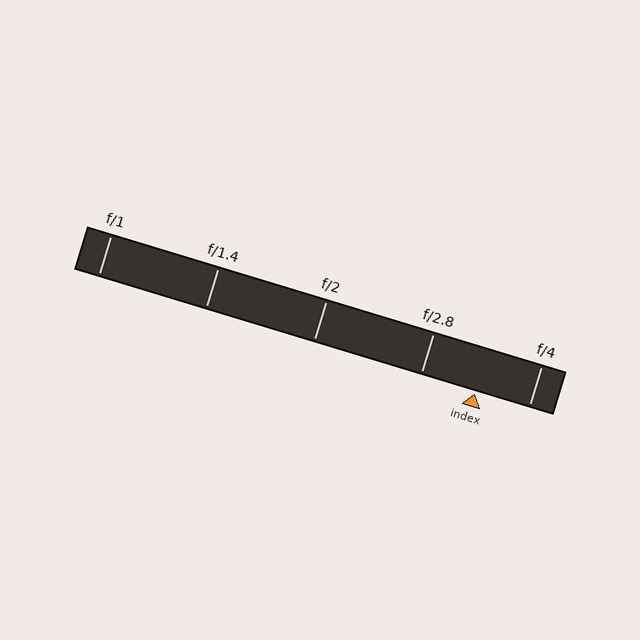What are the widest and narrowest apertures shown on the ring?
The widest aperture shown is f/1 and the narrowest is f/4.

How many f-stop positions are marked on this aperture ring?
There are 5 f-stop positions marked.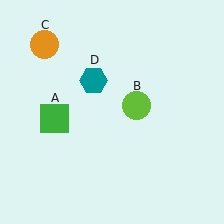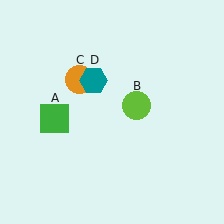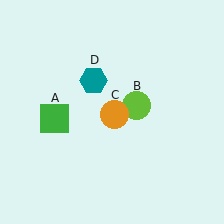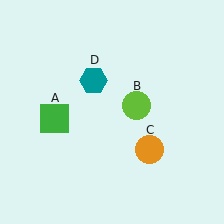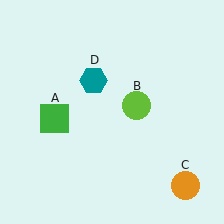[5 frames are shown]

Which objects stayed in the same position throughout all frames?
Green square (object A) and lime circle (object B) and teal hexagon (object D) remained stationary.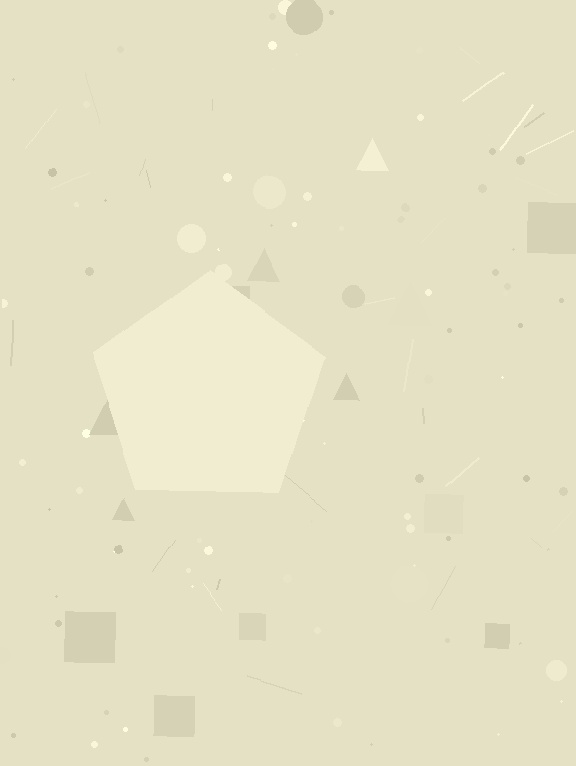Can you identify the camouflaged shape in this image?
The camouflaged shape is a pentagon.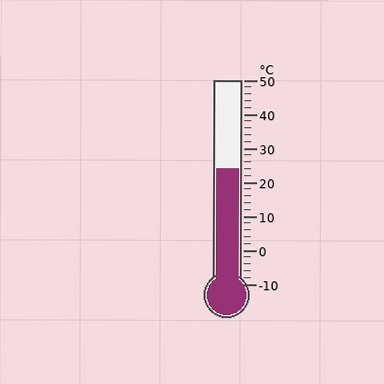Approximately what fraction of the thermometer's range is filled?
The thermometer is filled to approximately 55% of its range.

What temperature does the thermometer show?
The thermometer shows approximately 24°C.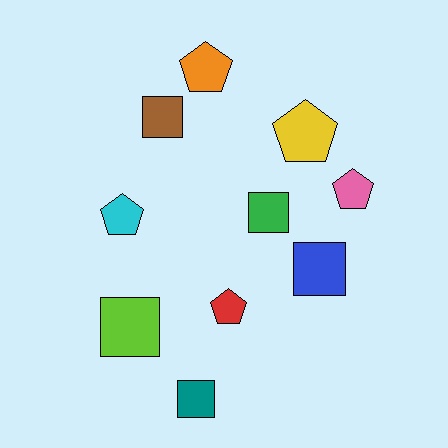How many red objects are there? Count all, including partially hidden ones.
There is 1 red object.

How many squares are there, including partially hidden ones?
There are 5 squares.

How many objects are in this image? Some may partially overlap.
There are 10 objects.